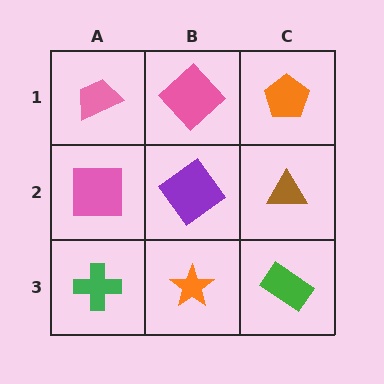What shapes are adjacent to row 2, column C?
An orange pentagon (row 1, column C), a green rectangle (row 3, column C), a purple diamond (row 2, column B).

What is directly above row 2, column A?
A pink trapezoid.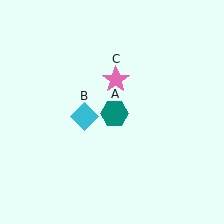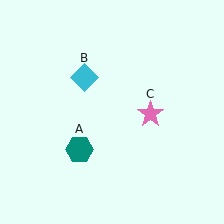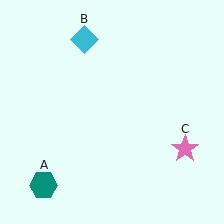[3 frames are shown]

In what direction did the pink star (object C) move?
The pink star (object C) moved down and to the right.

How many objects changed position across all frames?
3 objects changed position: teal hexagon (object A), cyan diamond (object B), pink star (object C).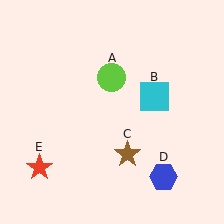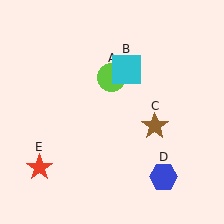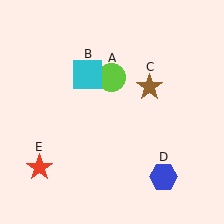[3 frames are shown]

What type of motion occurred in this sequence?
The cyan square (object B), brown star (object C) rotated counterclockwise around the center of the scene.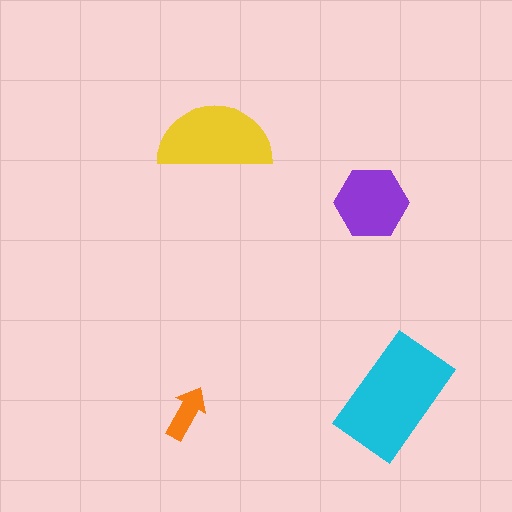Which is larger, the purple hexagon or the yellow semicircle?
The yellow semicircle.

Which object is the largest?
The cyan rectangle.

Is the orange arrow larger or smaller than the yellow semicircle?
Smaller.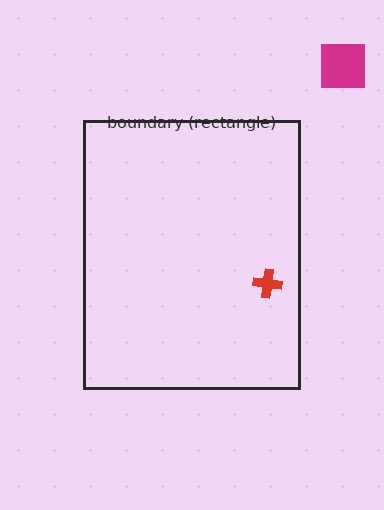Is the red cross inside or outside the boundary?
Inside.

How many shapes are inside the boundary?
1 inside, 1 outside.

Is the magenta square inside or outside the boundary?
Outside.